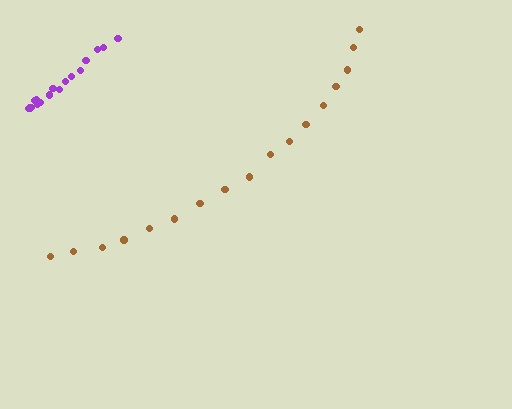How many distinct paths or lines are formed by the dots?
There are 2 distinct paths.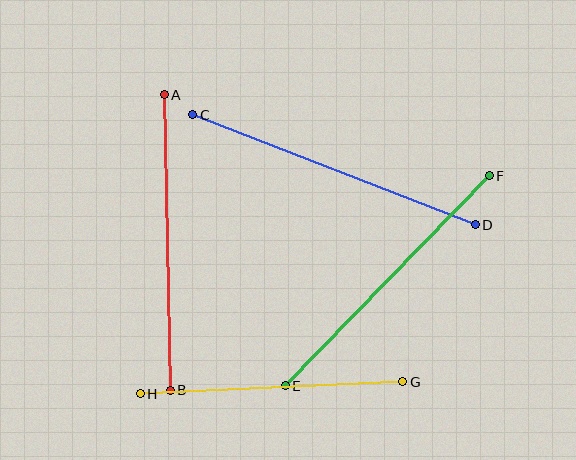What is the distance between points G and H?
The distance is approximately 263 pixels.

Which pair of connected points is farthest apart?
Points C and D are farthest apart.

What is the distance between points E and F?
The distance is approximately 293 pixels.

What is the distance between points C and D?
The distance is approximately 303 pixels.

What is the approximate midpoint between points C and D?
The midpoint is at approximately (334, 170) pixels.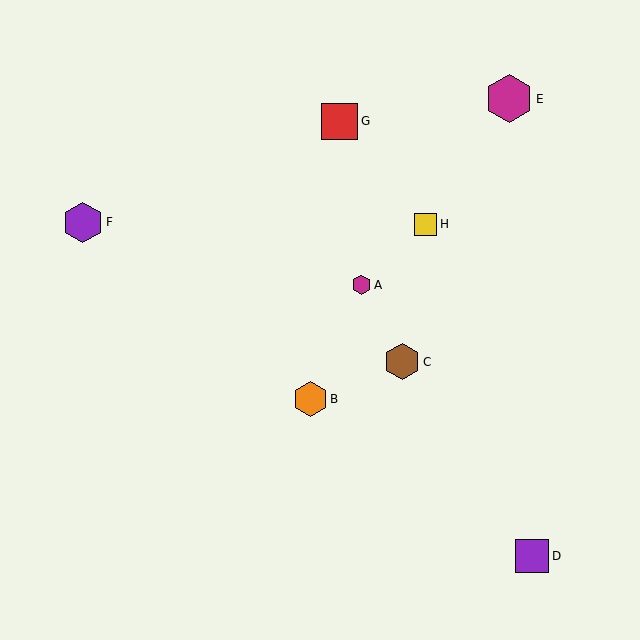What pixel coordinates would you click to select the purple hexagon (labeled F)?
Click at (83, 222) to select the purple hexagon F.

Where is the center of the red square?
The center of the red square is at (339, 121).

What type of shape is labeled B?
Shape B is an orange hexagon.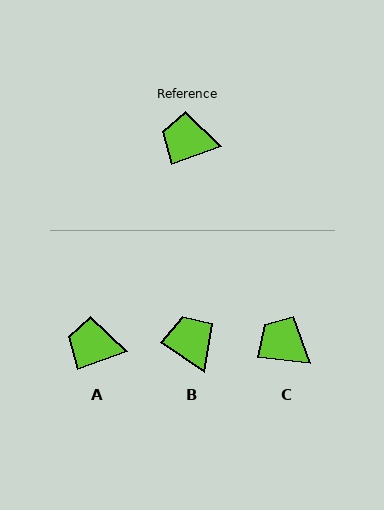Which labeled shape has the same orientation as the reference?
A.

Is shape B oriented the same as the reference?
No, it is off by about 55 degrees.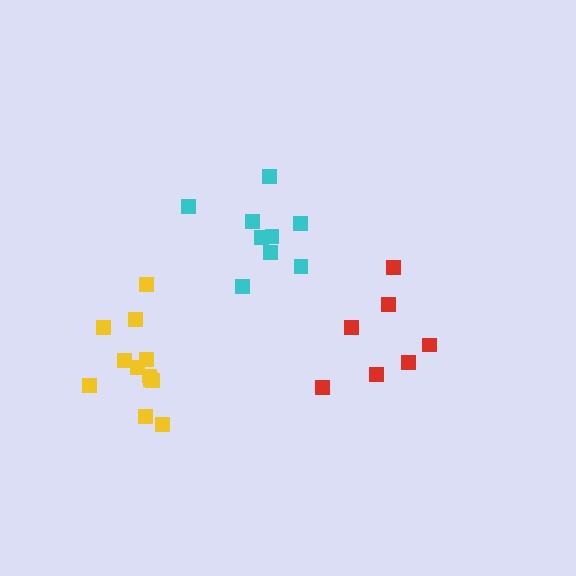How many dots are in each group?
Group 1: 7 dots, Group 2: 9 dots, Group 3: 12 dots (28 total).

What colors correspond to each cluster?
The clusters are colored: red, cyan, yellow.